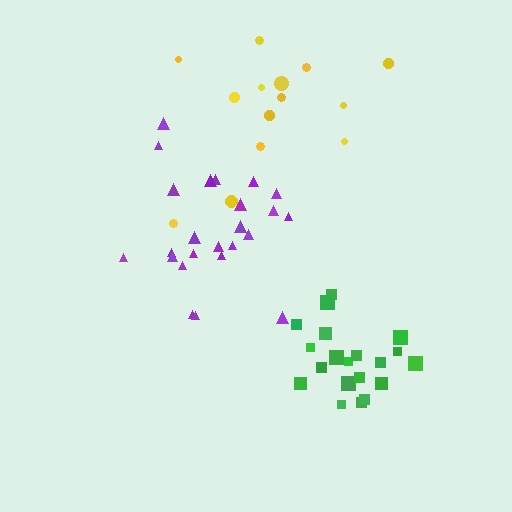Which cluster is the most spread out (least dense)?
Yellow.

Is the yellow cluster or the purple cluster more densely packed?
Purple.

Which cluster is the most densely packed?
Green.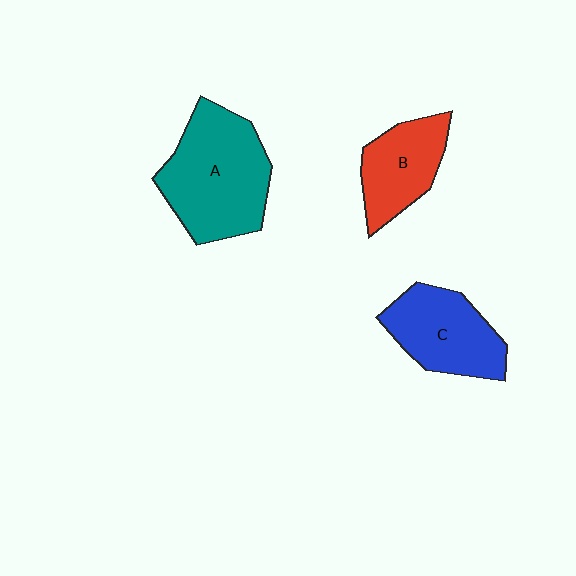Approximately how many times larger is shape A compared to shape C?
Approximately 1.4 times.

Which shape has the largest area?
Shape A (teal).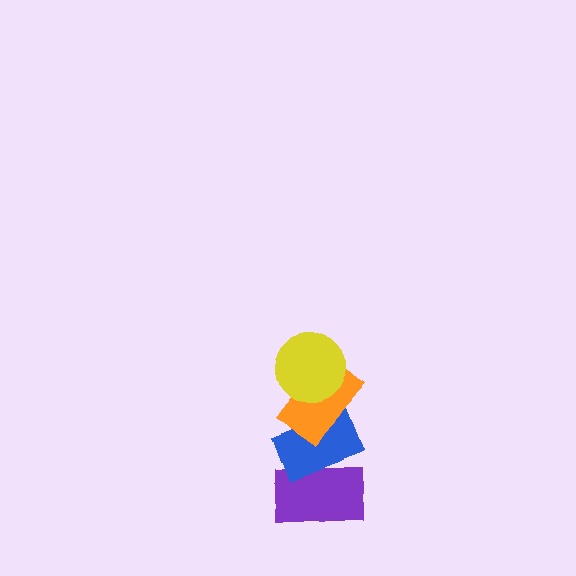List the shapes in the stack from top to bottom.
From top to bottom: the yellow circle, the orange rectangle, the blue rectangle, the purple rectangle.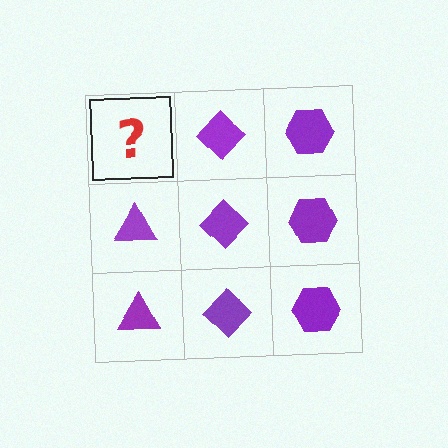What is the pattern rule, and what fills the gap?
The rule is that each column has a consistent shape. The gap should be filled with a purple triangle.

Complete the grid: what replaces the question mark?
The question mark should be replaced with a purple triangle.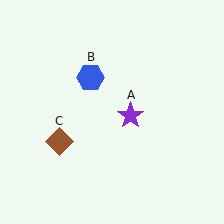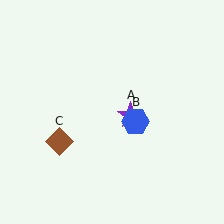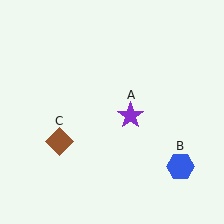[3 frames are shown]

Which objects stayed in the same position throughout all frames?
Purple star (object A) and brown diamond (object C) remained stationary.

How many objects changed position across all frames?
1 object changed position: blue hexagon (object B).